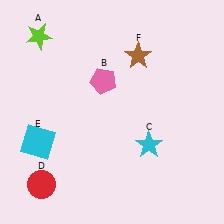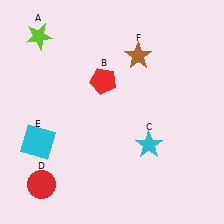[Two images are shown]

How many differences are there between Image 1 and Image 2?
There is 1 difference between the two images.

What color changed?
The pentagon (B) changed from pink in Image 1 to red in Image 2.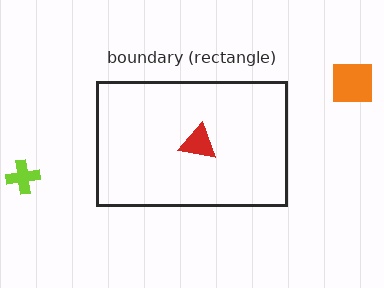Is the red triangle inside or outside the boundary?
Inside.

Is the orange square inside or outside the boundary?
Outside.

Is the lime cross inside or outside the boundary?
Outside.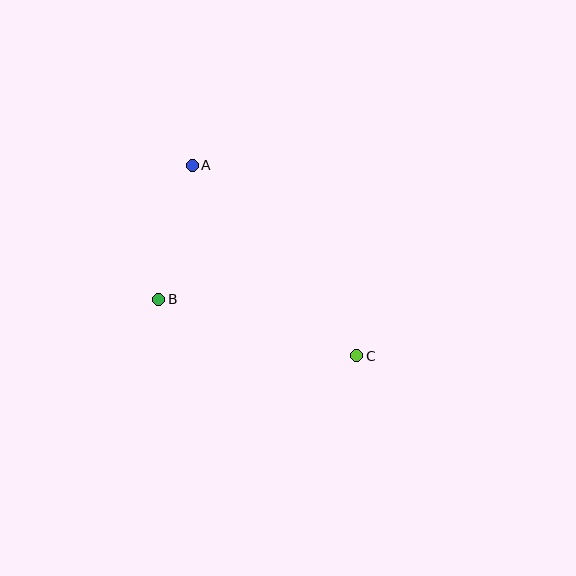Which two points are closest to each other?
Points A and B are closest to each other.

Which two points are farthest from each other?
Points A and C are farthest from each other.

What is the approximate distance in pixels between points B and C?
The distance between B and C is approximately 206 pixels.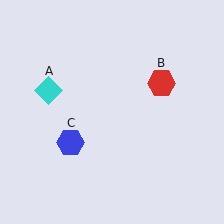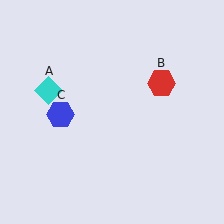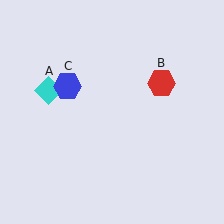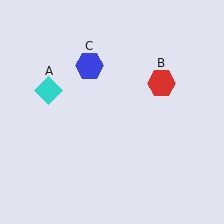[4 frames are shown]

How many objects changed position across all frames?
1 object changed position: blue hexagon (object C).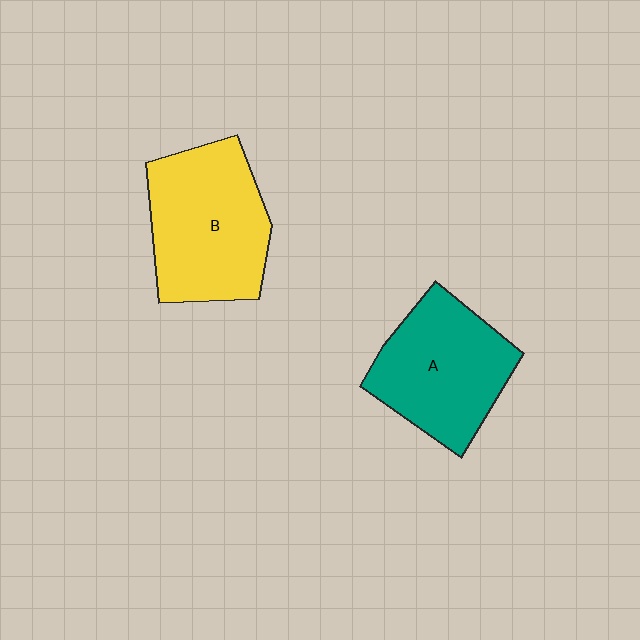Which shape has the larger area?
Shape B (yellow).